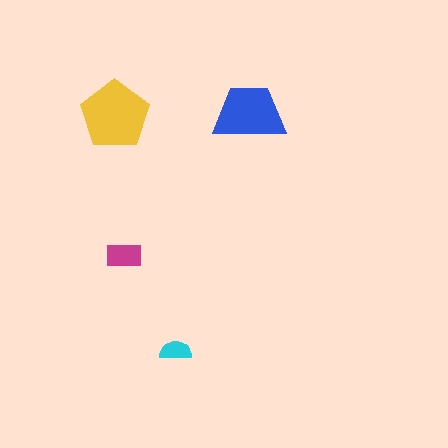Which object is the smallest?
The cyan semicircle.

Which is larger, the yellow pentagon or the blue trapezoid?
The yellow pentagon.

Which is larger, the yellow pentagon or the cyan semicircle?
The yellow pentagon.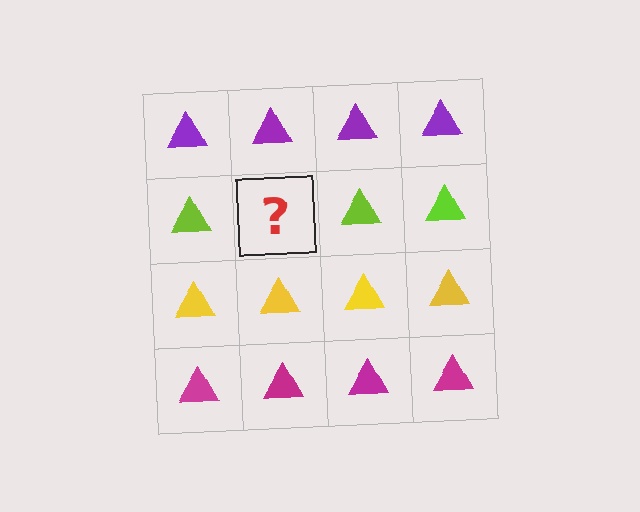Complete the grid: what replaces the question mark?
The question mark should be replaced with a lime triangle.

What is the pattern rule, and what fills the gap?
The rule is that each row has a consistent color. The gap should be filled with a lime triangle.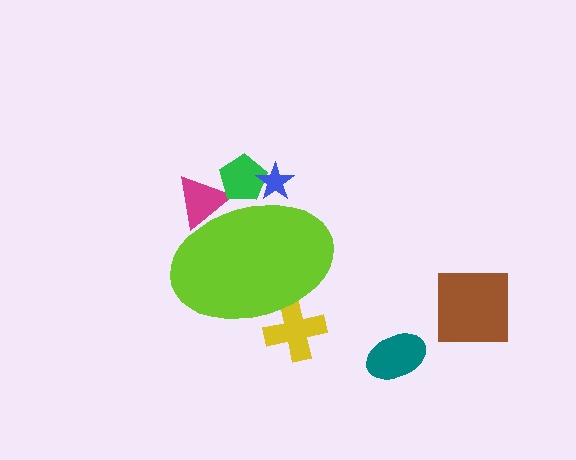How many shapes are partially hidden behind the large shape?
4 shapes are partially hidden.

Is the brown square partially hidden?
No, the brown square is fully visible.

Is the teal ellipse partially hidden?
No, the teal ellipse is fully visible.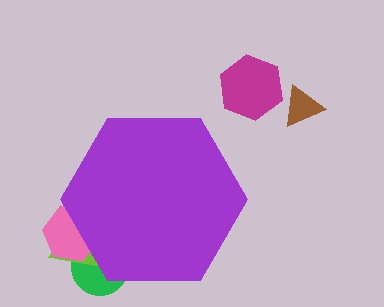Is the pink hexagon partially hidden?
Yes, the pink hexagon is partially hidden behind the purple hexagon.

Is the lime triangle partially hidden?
Yes, the lime triangle is partially hidden behind the purple hexagon.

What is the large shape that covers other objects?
A purple hexagon.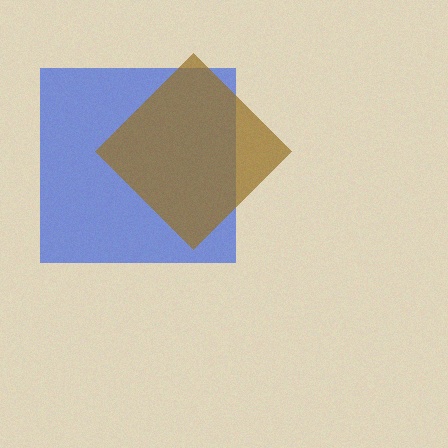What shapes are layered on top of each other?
The layered shapes are: a blue square, a brown diamond.